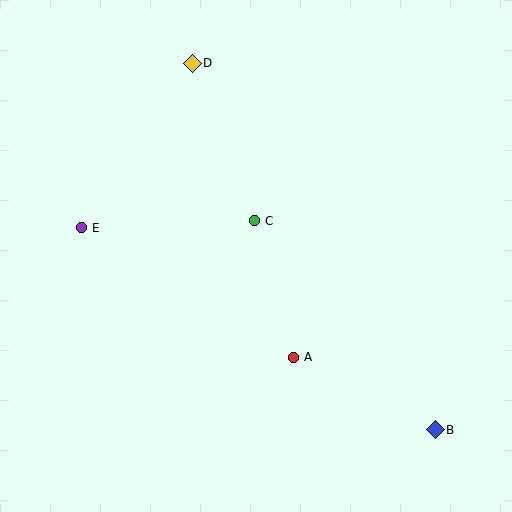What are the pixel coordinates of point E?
Point E is at (81, 228).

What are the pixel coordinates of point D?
Point D is at (192, 63).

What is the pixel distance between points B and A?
The distance between B and A is 159 pixels.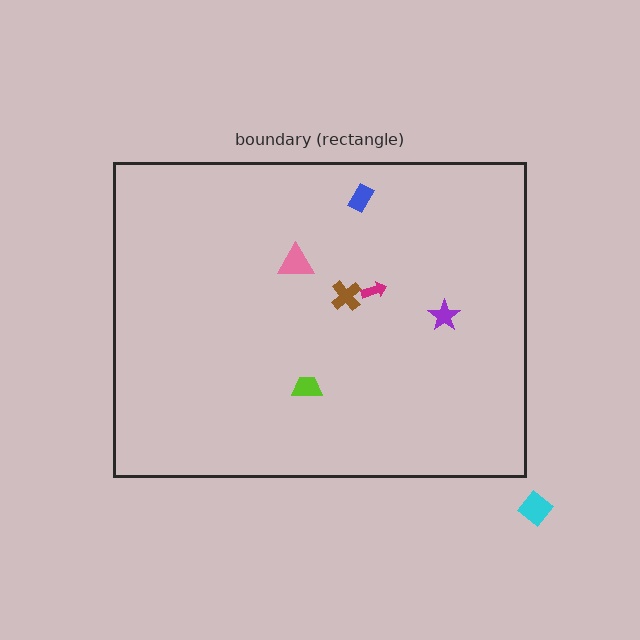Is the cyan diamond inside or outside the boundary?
Outside.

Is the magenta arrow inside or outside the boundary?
Inside.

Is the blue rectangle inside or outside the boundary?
Inside.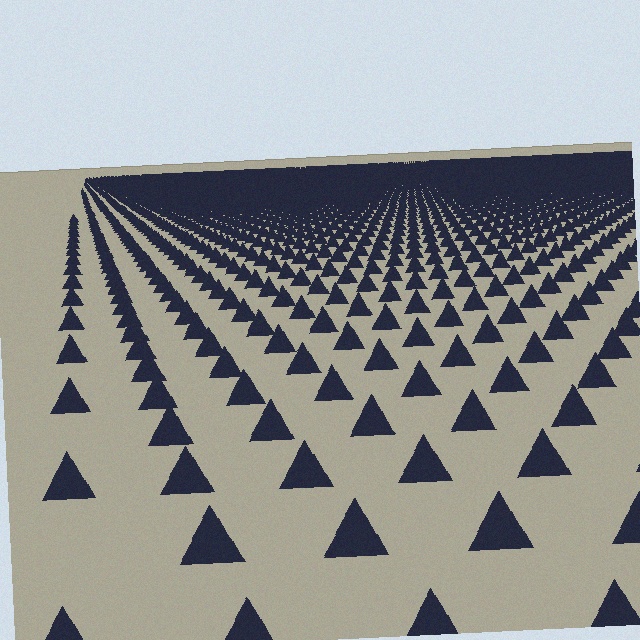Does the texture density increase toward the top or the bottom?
Density increases toward the top.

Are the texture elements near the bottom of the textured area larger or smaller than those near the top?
Larger. Near the bottom, elements are closer to the viewer and appear at a bigger on-screen size.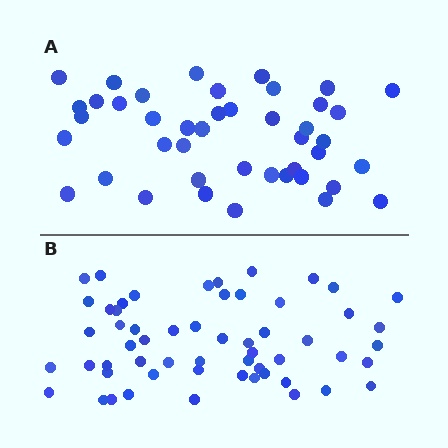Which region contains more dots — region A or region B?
Region B (the bottom region) has more dots.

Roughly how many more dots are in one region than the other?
Region B has approximately 15 more dots than region A.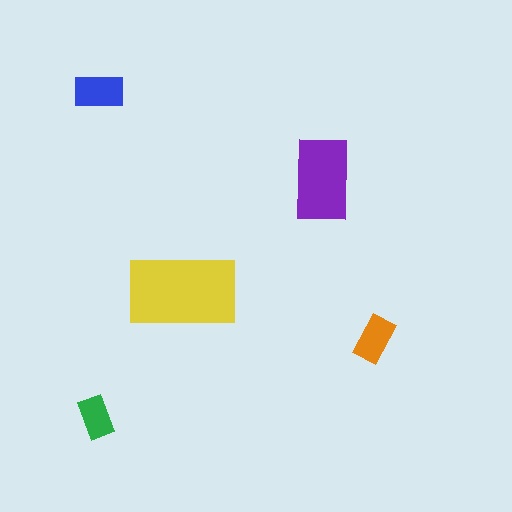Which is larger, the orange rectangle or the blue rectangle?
The blue one.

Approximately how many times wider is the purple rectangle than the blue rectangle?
About 1.5 times wider.